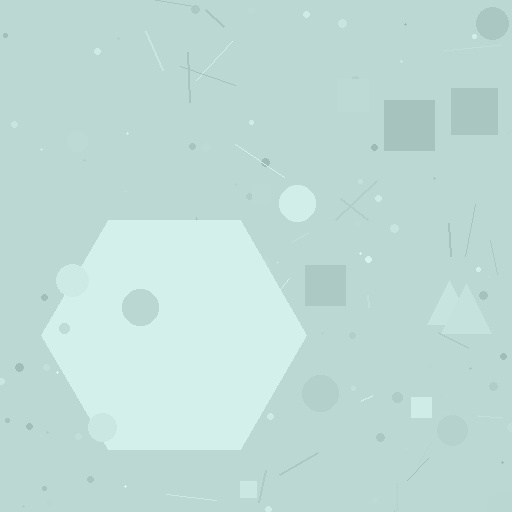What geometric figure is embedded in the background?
A hexagon is embedded in the background.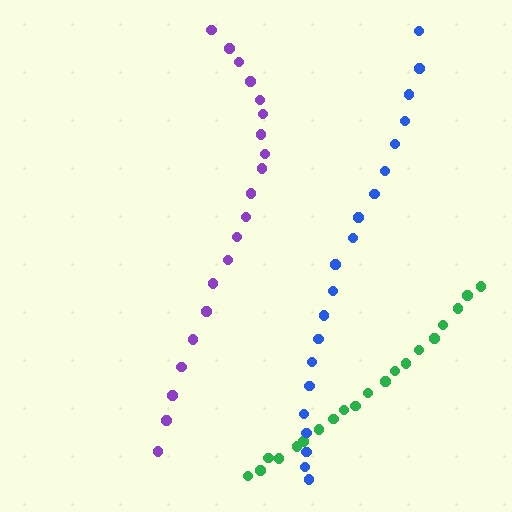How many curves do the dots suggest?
There are 3 distinct paths.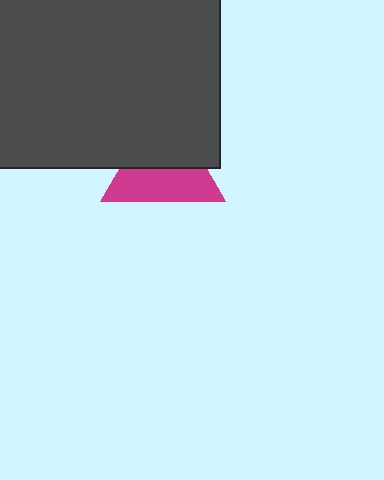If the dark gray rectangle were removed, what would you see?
You would see the complete magenta triangle.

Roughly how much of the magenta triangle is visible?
About half of it is visible (roughly 50%).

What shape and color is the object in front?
The object in front is a dark gray rectangle.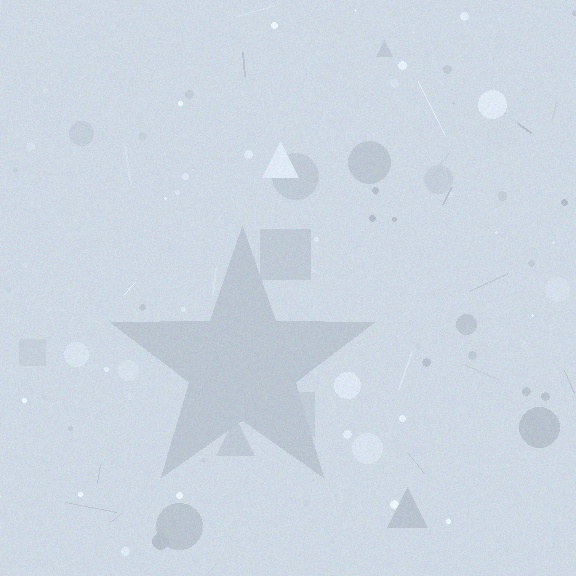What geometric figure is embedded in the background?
A star is embedded in the background.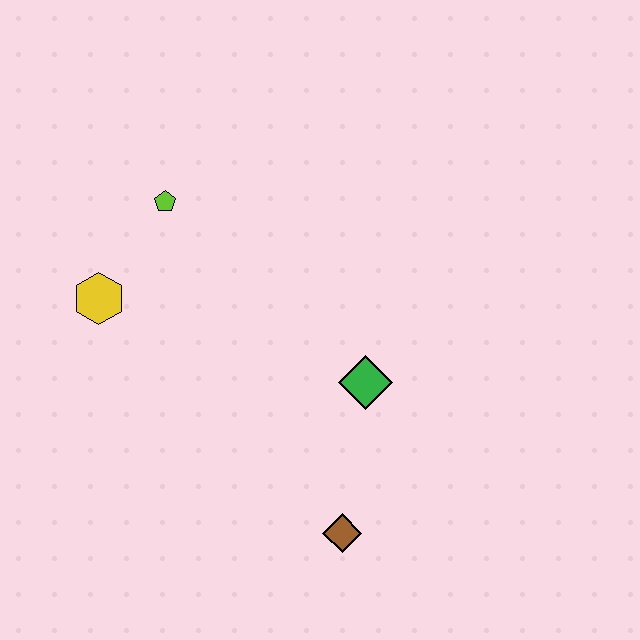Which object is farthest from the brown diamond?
The lime pentagon is farthest from the brown diamond.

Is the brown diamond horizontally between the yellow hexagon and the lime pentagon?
No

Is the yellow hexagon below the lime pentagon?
Yes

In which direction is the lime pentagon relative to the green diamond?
The lime pentagon is to the left of the green diamond.